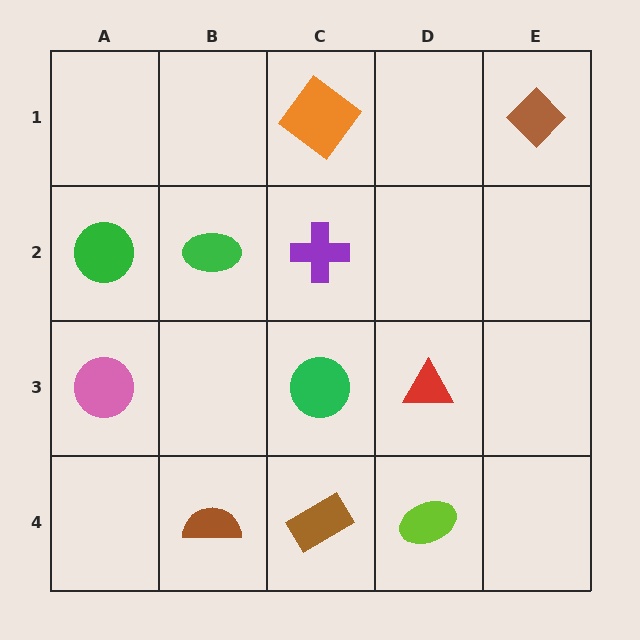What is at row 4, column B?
A brown semicircle.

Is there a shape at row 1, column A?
No, that cell is empty.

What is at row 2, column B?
A green ellipse.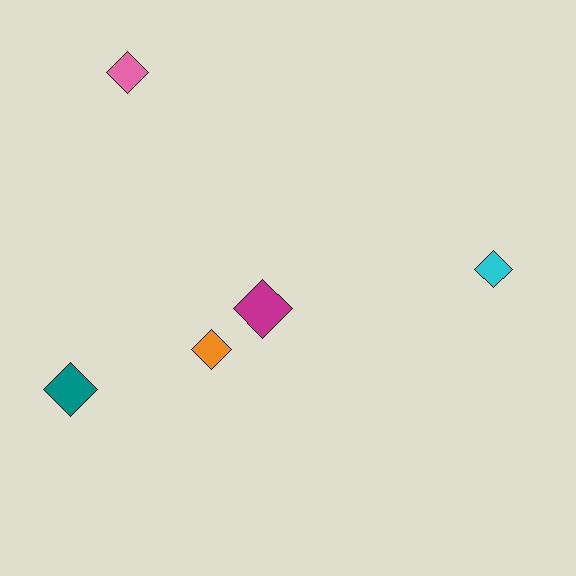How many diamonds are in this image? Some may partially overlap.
There are 5 diamonds.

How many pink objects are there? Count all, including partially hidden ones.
There is 1 pink object.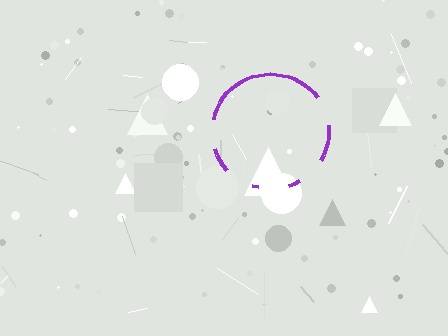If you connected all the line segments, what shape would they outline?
They would outline a circle.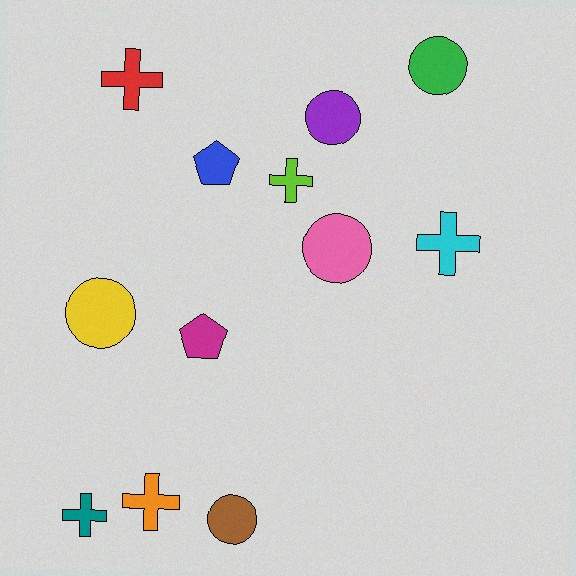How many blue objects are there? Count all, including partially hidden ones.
There is 1 blue object.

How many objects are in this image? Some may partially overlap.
There are 12 objects.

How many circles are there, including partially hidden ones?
There are 5 circles.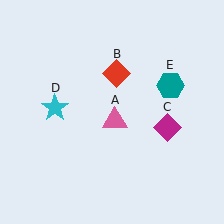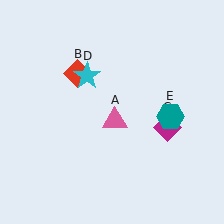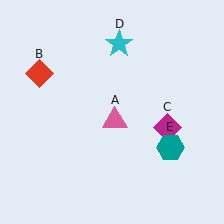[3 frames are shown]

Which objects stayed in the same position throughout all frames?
Pink triangle (object A) and magenta diamond (object C) remained stationary.